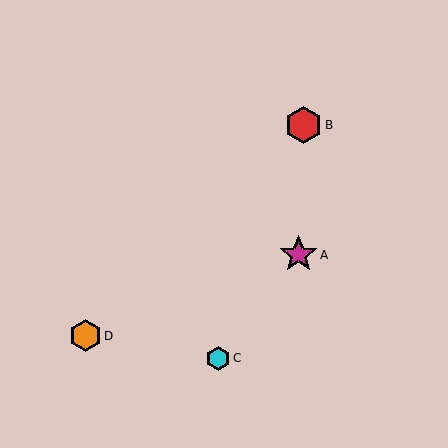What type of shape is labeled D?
Shape D is an orange hexagon.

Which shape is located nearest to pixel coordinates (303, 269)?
The magenta star (labeled A) at (299, 255) is nearest to that location.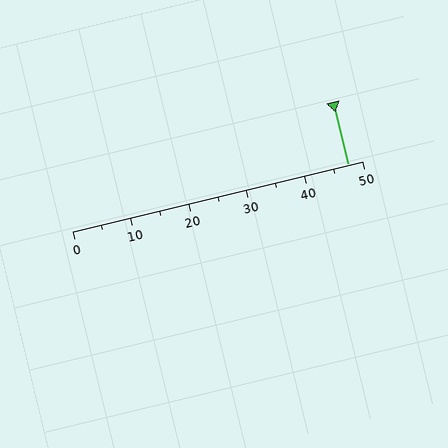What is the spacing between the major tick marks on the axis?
The major ticks are spaced 10 apart.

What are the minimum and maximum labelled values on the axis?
The axis runs from 0 to 50.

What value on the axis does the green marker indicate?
The marker indicates approximately 47.5.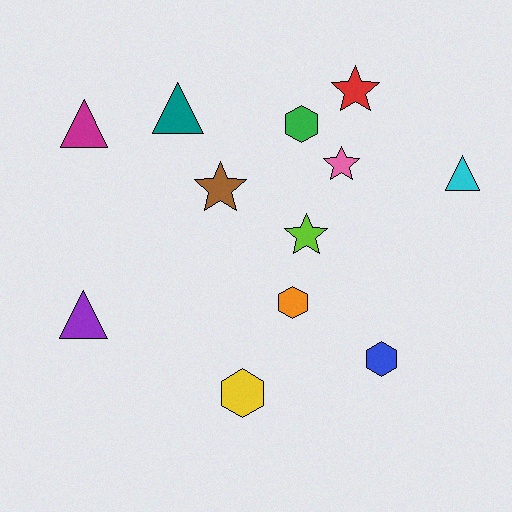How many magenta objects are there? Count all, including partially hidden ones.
There is 1 magenta object.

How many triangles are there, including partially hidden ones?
There are 4 triangles.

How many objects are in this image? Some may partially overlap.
There are 12 objects.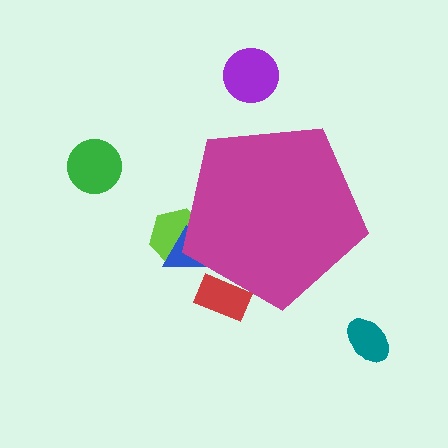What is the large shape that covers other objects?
A magenta pentagon.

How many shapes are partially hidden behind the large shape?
3 shapes are partially hidden.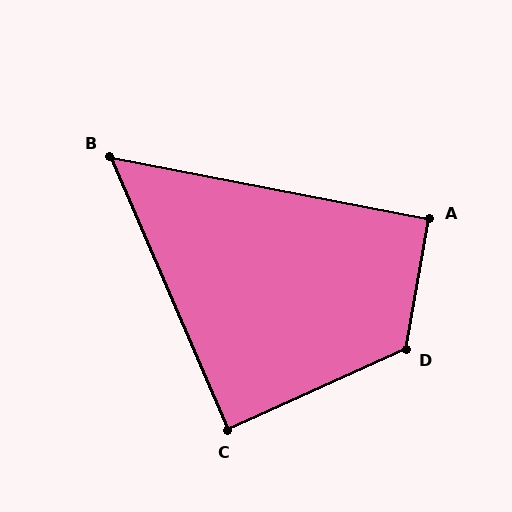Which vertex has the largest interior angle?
D, at approximately 124 degrees.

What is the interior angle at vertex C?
Approximately 89 degrees (approximately right).